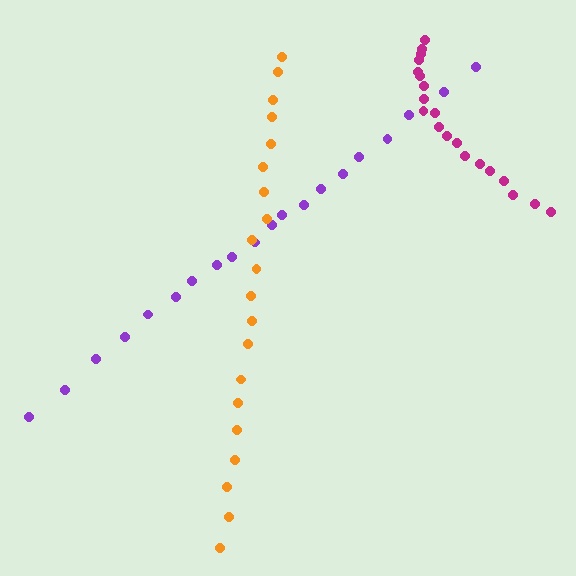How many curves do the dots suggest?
There are 3 distinct paths.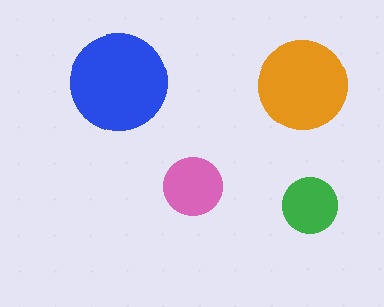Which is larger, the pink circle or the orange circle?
The orange one.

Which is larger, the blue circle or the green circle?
The blue one.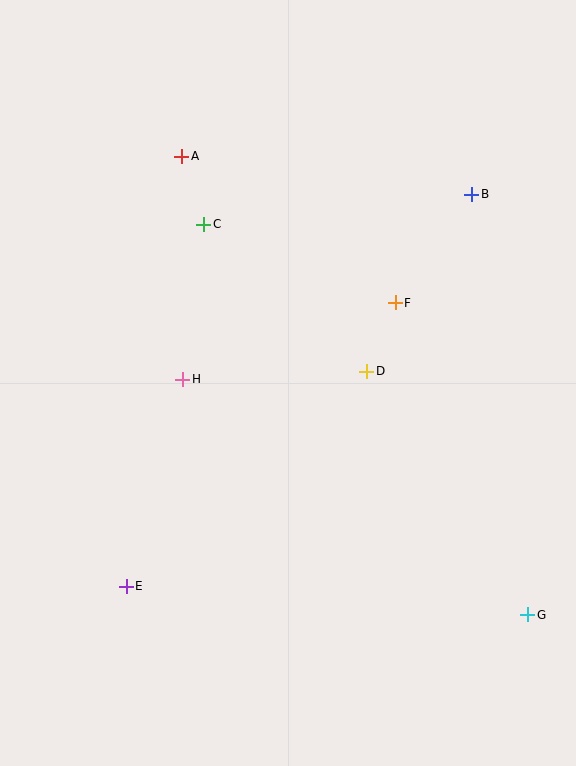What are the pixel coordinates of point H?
Point H is at (183, 379).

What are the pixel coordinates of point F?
Point F is at (395, 303).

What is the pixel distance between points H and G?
The distance between H and G is 418 pixels.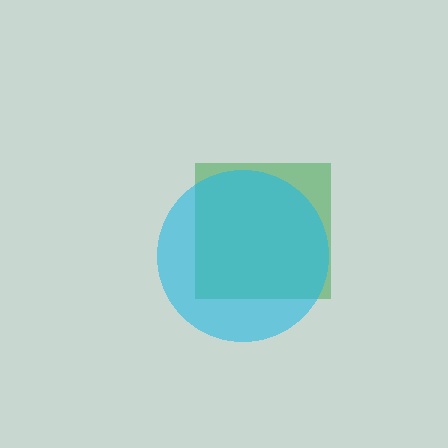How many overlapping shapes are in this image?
There are 2 overlapping shapes in the image.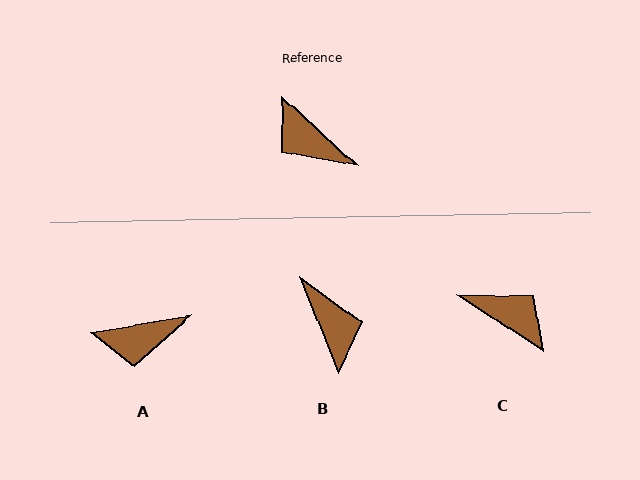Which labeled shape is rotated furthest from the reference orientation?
C, about 171 degrees away.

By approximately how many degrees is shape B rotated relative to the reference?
Approximately 155 degrees counter-clockwise.